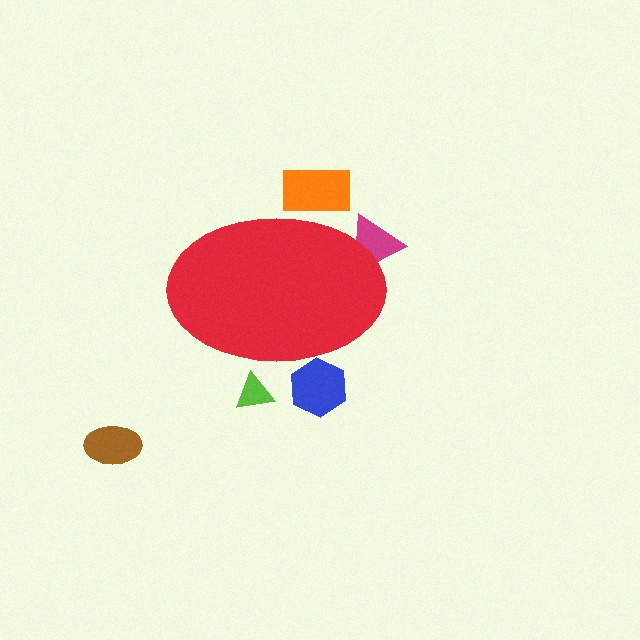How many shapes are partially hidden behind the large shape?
4 shapes are partially hidden.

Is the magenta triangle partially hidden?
Yes, the magenta triangle is partially hidden behind the red ellipse.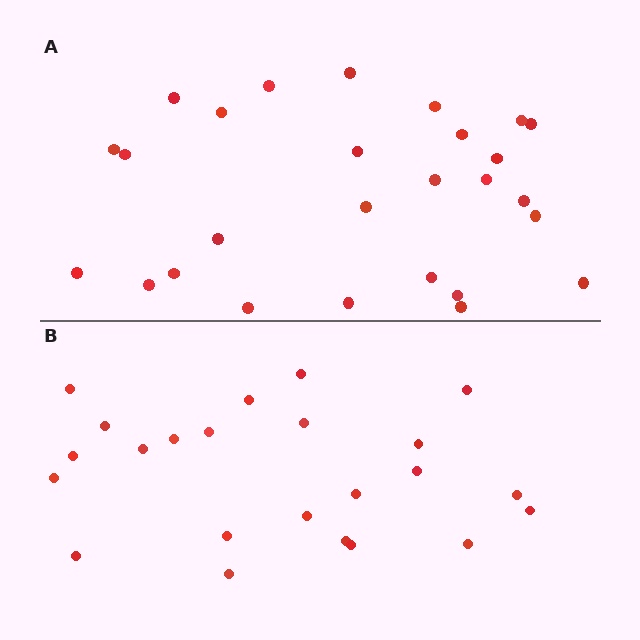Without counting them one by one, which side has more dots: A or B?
Region A (the top region) has more dots.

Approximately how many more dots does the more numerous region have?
Region A has about 4 more dots than region B.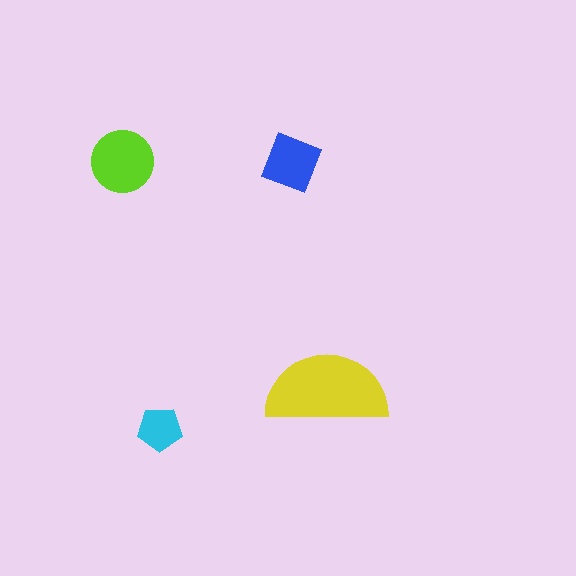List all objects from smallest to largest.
The cyan pentagon, the blue diamond, the lime circle, the yellow semicircle.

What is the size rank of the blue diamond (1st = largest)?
3rd.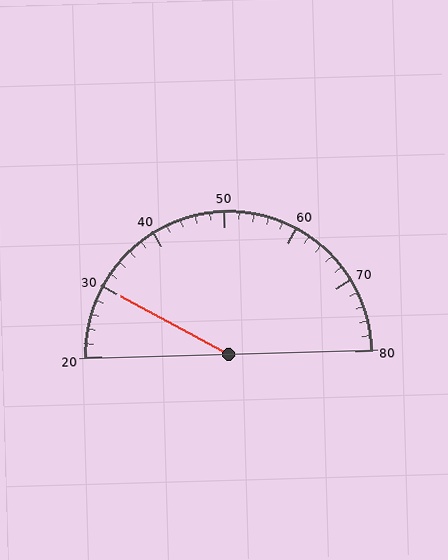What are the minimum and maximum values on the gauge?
The gauge ranges from 20 to 80.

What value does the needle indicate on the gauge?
The needle indicates approximately 30.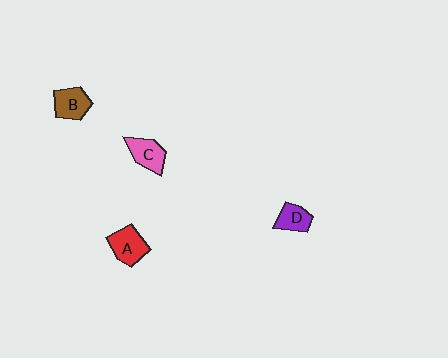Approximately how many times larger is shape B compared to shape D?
Approximately 1.3 times.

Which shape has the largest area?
Shape A (red).